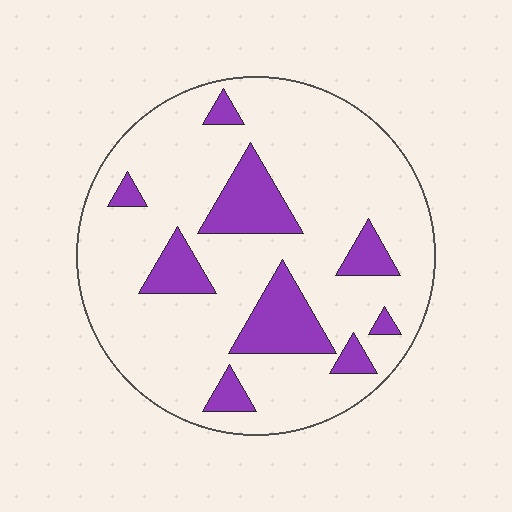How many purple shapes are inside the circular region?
9.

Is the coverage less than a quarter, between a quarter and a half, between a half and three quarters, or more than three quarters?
Less than a quarter.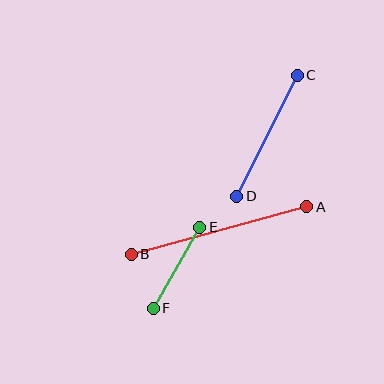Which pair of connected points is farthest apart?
Points A and B are farthest apart.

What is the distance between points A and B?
The distance is approximately 182 pixels.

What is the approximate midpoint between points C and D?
The midpoint is at approximately (267, 136) pixels.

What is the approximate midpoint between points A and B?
The midpoint is at approximately (219, 231) pixels.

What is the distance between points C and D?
The distance is approximately 135 pixels.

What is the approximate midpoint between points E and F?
The midpoint is at approximately (176, 268) pixels.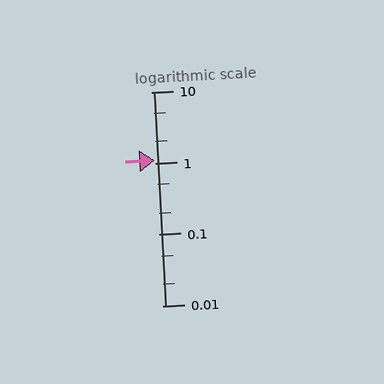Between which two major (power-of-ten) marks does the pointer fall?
The pointer is between 1 and 10.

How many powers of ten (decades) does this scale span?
The scale spans 3 decades, from 0.01 to 10.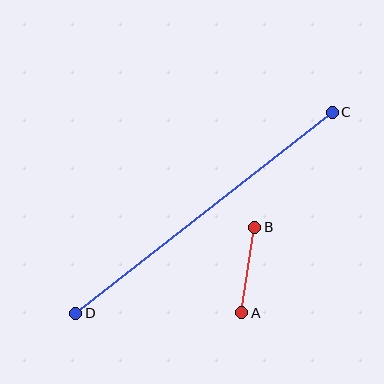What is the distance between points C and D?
The distance is approximately 326 pixels.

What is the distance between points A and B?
The distance is approximately 86 pixels.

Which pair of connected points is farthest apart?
Points C and D are farthest apart.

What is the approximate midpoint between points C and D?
The midpoint is at approximately (204, 213) pixels.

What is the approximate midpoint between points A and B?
The midpoint is at approximately (248, 270) pixels.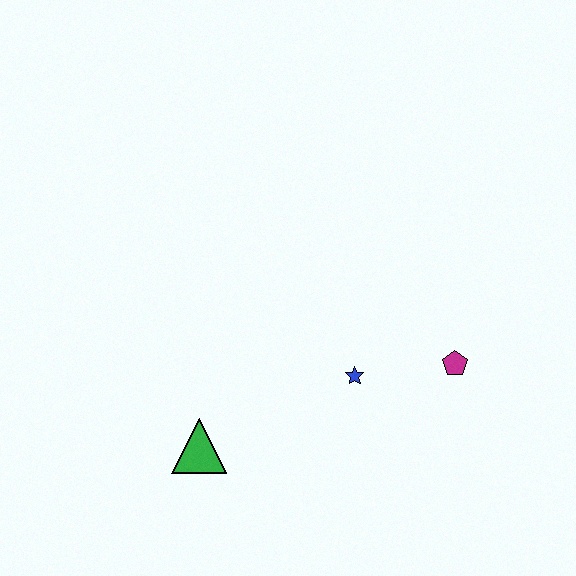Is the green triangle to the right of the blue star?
No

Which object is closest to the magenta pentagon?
The blue star is closest to the magenta pentagon.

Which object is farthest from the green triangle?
The magenta pentagon is farthest from the green triangle.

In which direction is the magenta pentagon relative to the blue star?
The magenta pentagon is to the right of the blue star.